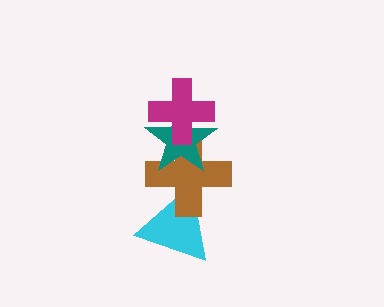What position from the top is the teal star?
The teal star is 2nd from the top.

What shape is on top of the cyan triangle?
The brown cross is on top of the cyan triangle.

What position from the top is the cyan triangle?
The cyan triangle is 4th from the top.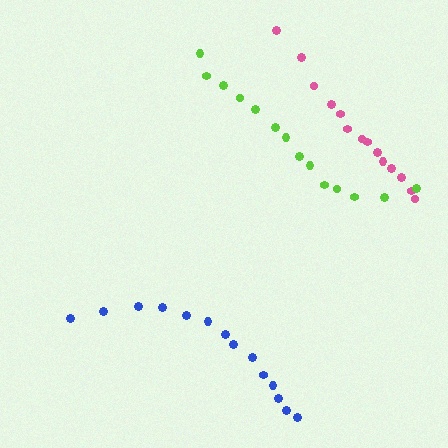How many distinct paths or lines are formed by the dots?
There are 3 distinct paths.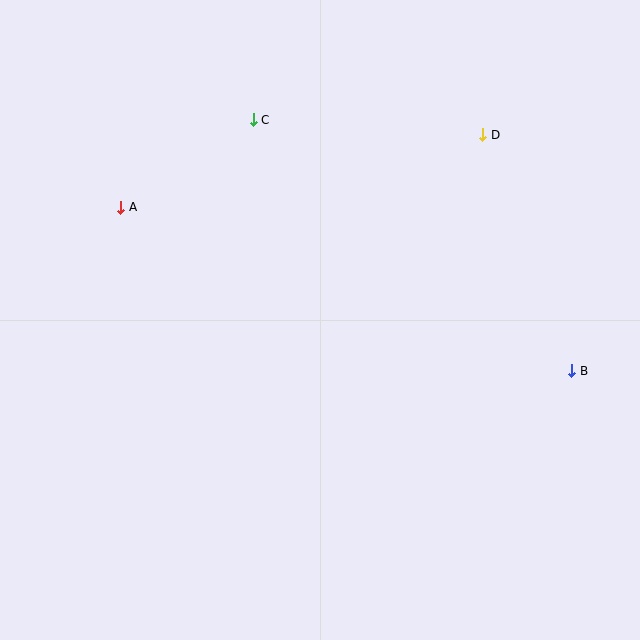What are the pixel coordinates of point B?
Point B is at (572, 371).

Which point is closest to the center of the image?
Point C at (253, 120) is closest to the center.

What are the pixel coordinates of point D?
Point D is at (482, 135).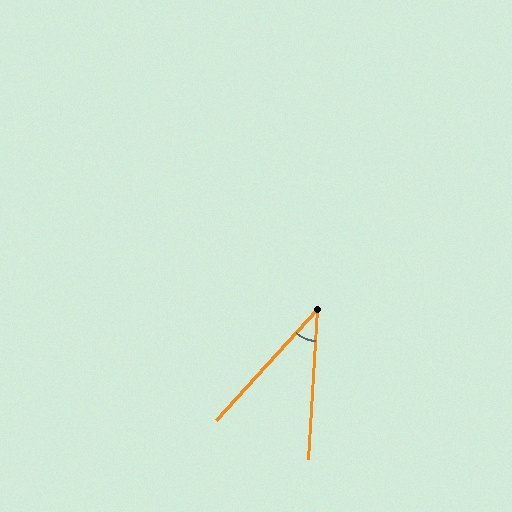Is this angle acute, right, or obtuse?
It is acute.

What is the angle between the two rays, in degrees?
Approximately 39 degrees.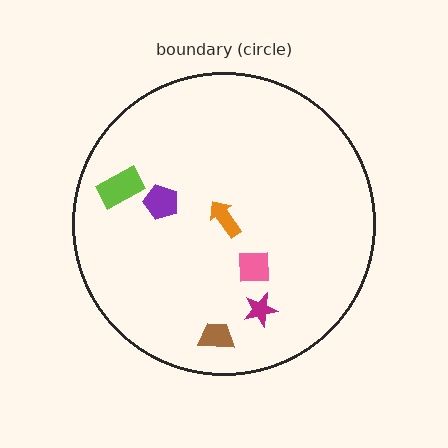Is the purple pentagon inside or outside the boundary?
Inside.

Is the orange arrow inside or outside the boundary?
Inside.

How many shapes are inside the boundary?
6 inside, 0 outside.